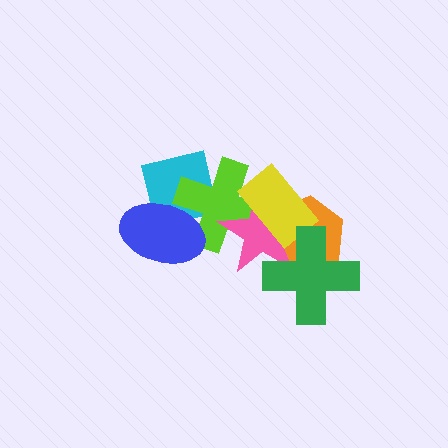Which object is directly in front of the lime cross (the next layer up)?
The pink star is directly in front of the lime cross.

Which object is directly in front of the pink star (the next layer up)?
The yellow rectangle is directly in front of the pink star.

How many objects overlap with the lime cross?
4 objects overlap with the lime cross.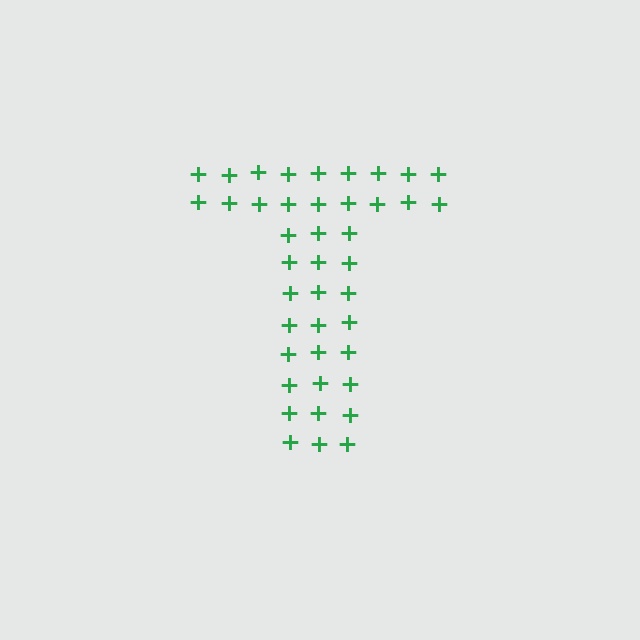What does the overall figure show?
The overall figure shows the letter T.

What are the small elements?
The small elements are plus signs.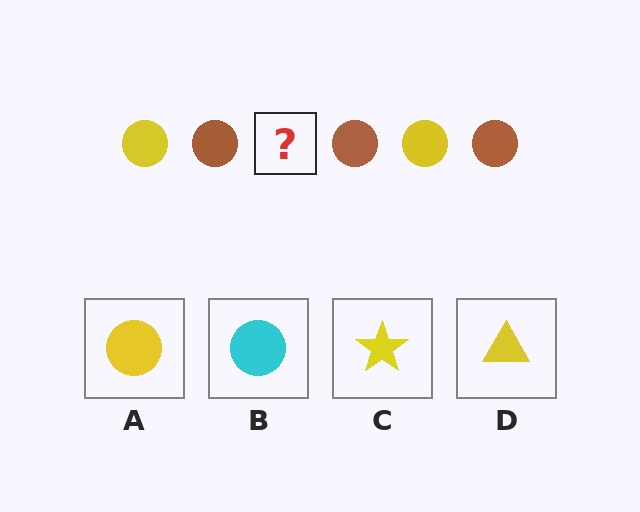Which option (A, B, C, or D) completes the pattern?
A.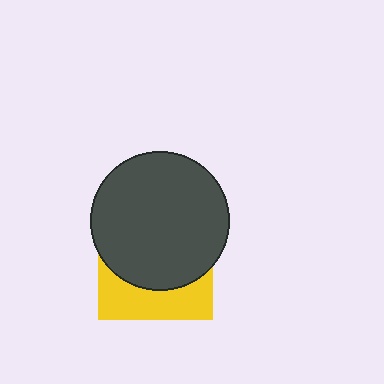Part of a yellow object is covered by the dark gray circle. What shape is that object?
It is a square.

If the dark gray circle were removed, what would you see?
You would see the complete yellow square.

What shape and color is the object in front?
The object in front is a dark gray circle.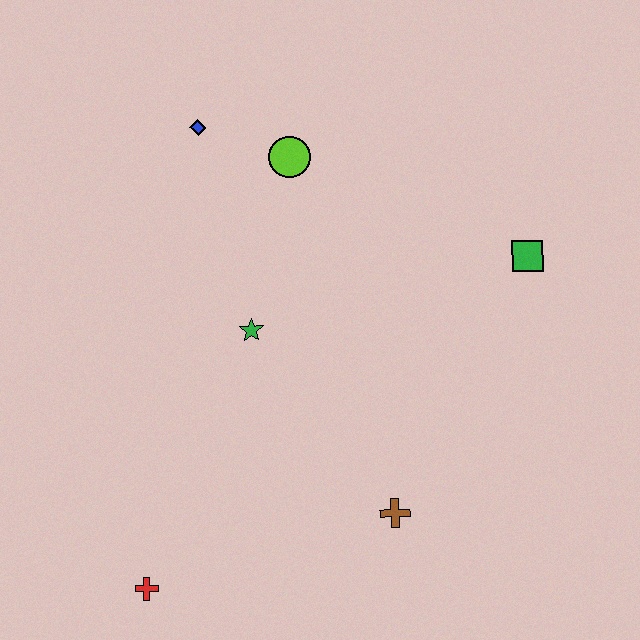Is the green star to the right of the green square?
No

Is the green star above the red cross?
Yes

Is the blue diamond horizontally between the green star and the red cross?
Yes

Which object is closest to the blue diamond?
The lime circle is closest to the blue diamond.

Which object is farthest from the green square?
The red cross is farthest from the green square.